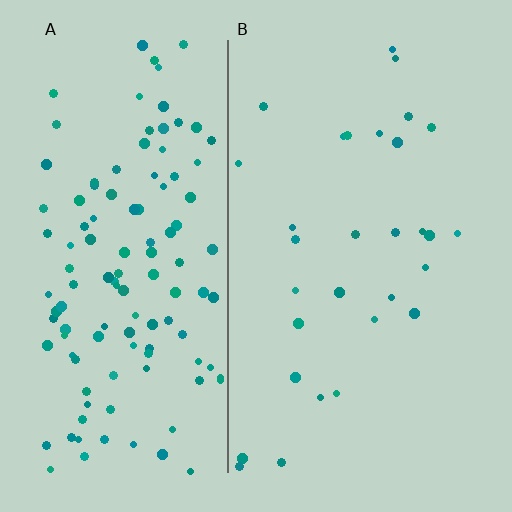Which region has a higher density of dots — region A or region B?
A (the left).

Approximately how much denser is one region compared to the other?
Approximately 4.0× — region A over region B.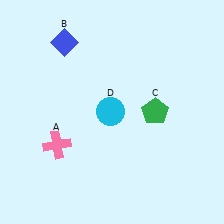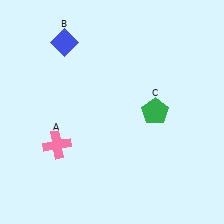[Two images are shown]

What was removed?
The cyan circle (D) was removed in Image 2.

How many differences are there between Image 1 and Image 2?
There is 1 difference between the two images.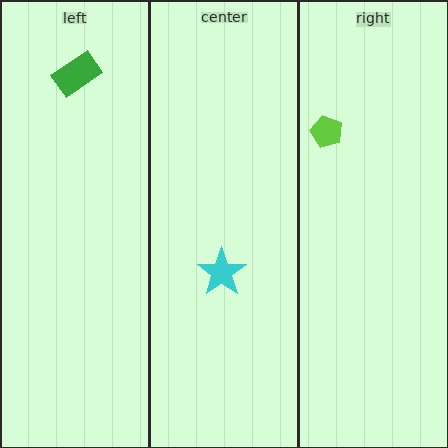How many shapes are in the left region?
1.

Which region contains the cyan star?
The center region.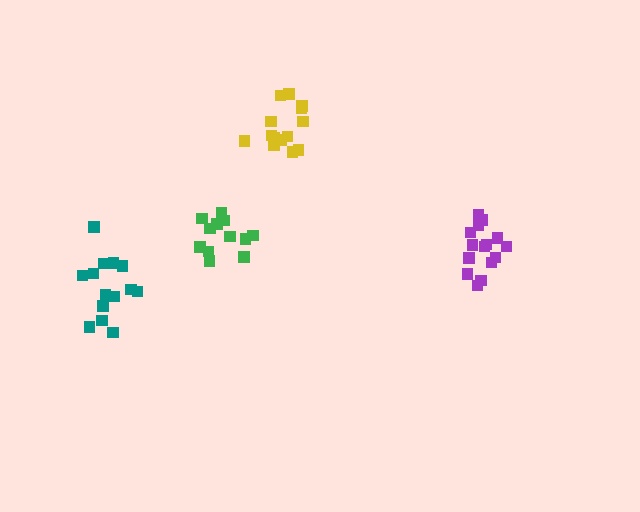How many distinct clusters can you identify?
There are 4 distinct clusters.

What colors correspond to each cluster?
The clusters are colored: yellow, green, teal, purple.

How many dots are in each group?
Group 1: 14 dots, Group 2: 12 dots, Group 3: 14 dots, Group 4: 15 dots (55 total).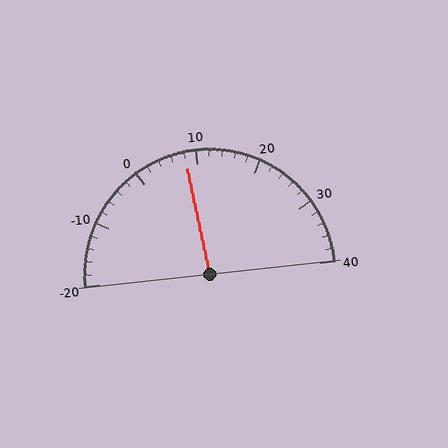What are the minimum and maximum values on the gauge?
The gauge ranges from -20 to 40.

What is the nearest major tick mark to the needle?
The nearest major tick mark is 10.